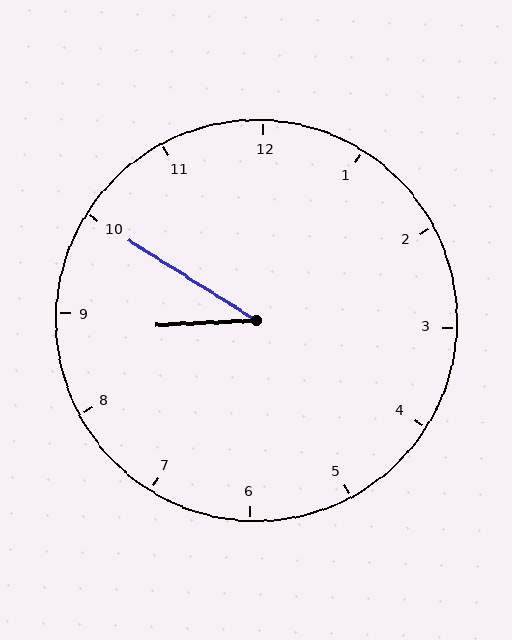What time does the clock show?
8:50.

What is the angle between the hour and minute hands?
Approximately 35 degrees.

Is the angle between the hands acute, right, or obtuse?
It is acute.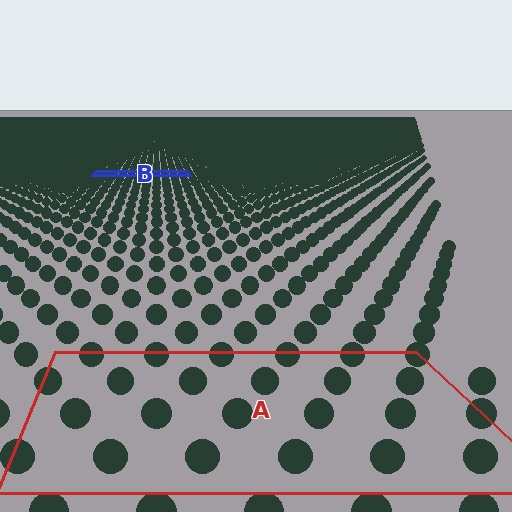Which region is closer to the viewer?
Region A is closer. The texture elements there are larger and more spread out.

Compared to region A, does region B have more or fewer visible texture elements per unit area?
Region B has more texture elements per unit area — they are packed more densely because it is farther away.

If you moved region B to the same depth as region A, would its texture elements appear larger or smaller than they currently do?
They would appear larger. At a closer depth, the same texture elements are projected at a bigger on-screen size.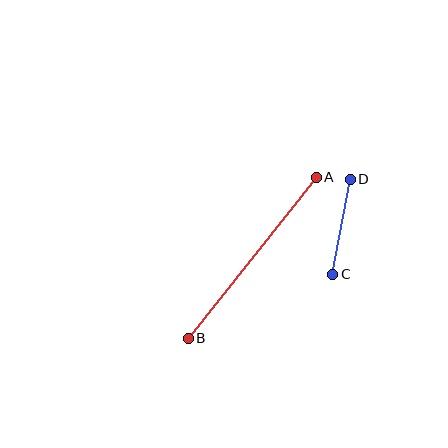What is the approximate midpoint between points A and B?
The midpoint is at approximately (252, 258) pixels.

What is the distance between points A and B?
The distance is approximately 206 pixels.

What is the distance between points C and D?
The distance is approximately 97 pixels.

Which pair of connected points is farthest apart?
Points A and B are farthest apart.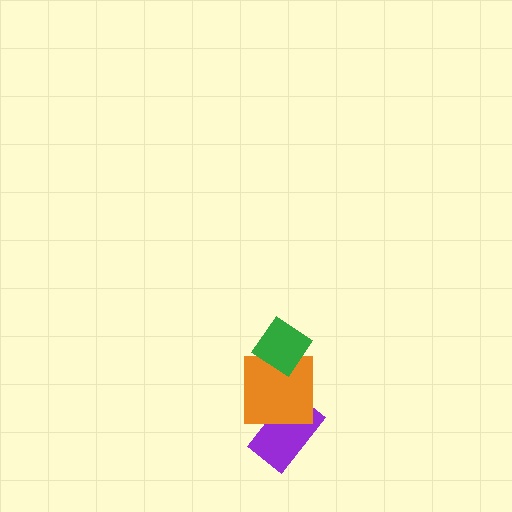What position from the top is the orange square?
The orange square is 2nd from the top.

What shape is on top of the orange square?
The green diamond is on top of the orange square.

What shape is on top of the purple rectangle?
The orange square is on top of the purple rectangle.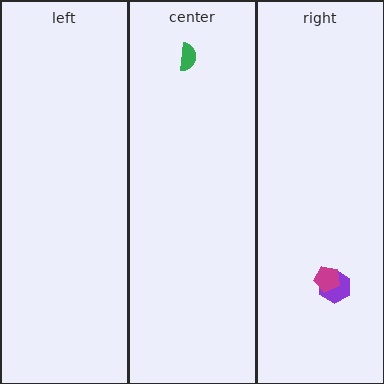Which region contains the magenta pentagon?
The right region.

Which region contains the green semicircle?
The center region.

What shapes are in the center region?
The green semicircle.